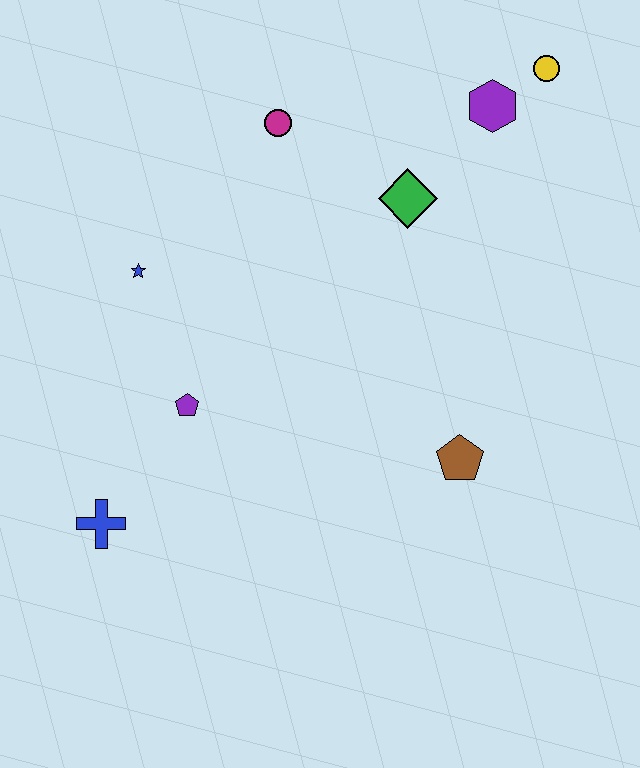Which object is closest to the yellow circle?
The purple hexagon is closest to the yellow circle.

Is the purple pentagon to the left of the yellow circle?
Yes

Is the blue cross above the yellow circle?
No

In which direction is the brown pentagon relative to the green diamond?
The brown pentagon is below the green diamond.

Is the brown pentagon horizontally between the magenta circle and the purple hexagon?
Yes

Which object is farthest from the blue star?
The yellow circle is farthest from the blue star.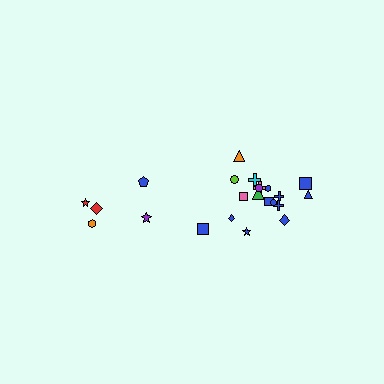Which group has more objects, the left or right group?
The right group.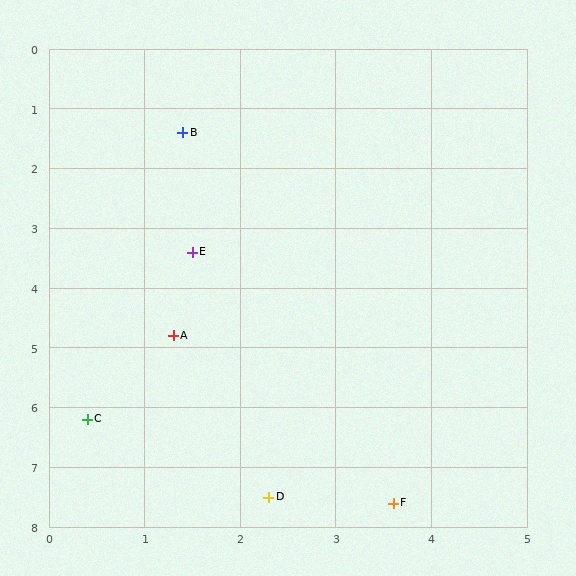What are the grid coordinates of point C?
Point C is at approximately (0.4, 6.2).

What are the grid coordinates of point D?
Point D is at approximately (2.3, 7.5).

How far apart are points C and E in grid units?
Points C and E are about 3.0 grid units apart.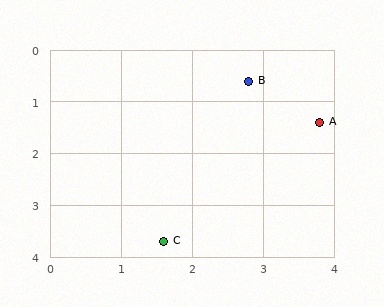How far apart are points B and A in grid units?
Points B and A are about 1.3 grid units apart.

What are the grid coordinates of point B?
Point B is at approximately (2.8, 0.6).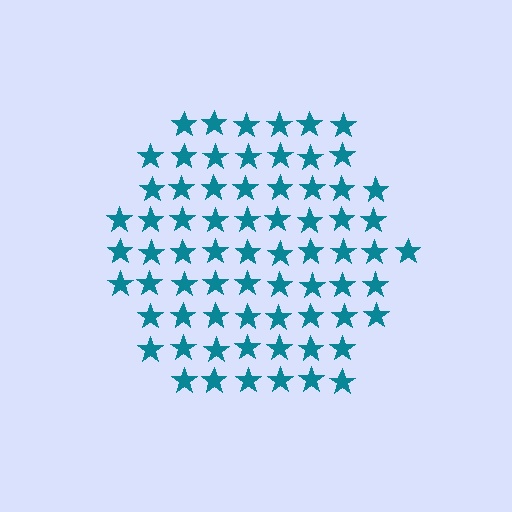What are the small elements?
The small elements are stars.